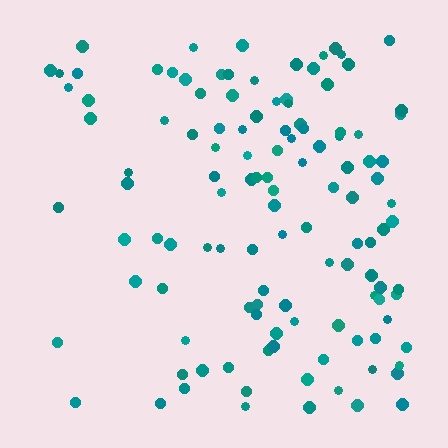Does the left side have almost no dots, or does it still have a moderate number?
Still a moderate number, just noticeably fewer than the right.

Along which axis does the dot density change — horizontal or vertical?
Horizontal.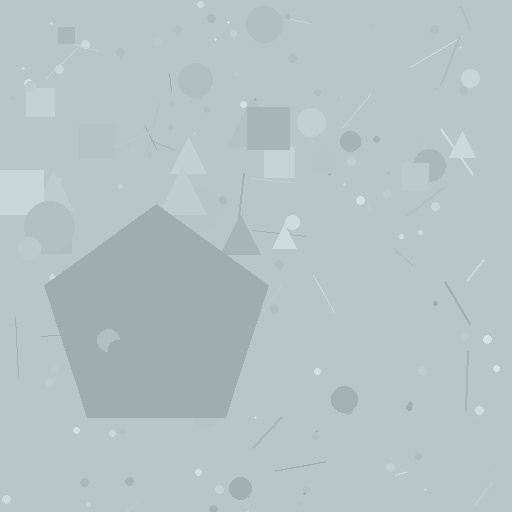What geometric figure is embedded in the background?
A pentagon is embedded in the background.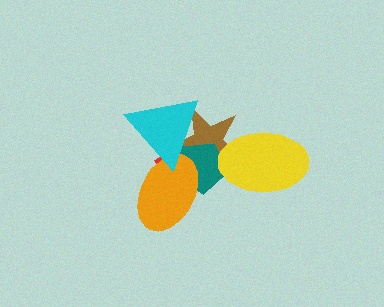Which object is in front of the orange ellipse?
The cyan triangle is in front of the orange ellipse.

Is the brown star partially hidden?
Yes, it is partially covered by another shape.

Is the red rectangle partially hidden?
Yes, it is partially covered by another shape.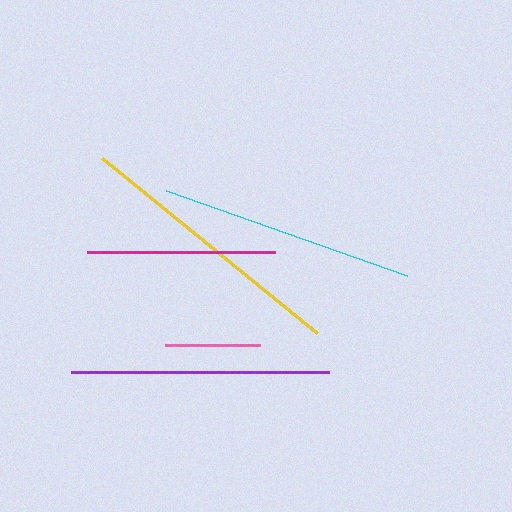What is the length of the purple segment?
The purple segment is approximately 258 pixels long.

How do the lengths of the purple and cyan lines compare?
The purple and cyan lines are approximately the same length.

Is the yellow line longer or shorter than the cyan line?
The yellow line is longer than the cyan line.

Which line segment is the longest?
The yellow line is the longest at approximately 277 pixels.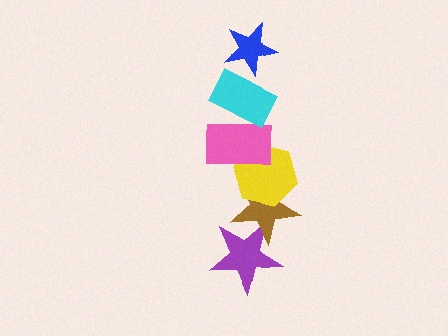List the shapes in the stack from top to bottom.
From top to bottom: the blue star, the cyan rectangle, the pink rectangle, the yellow hexagon, the brown star, the purple star.